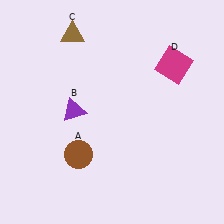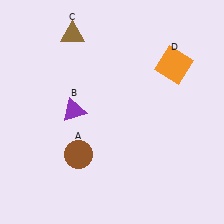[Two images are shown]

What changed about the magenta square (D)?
In Image 1, D is magenta. In Image 2, it changed to orange.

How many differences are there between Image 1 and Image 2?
There is 1 difference between the two images.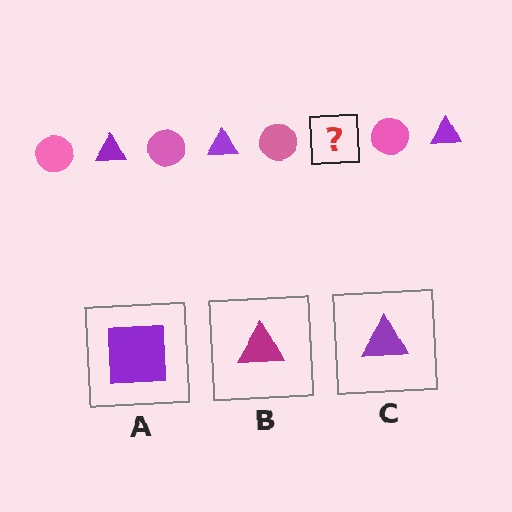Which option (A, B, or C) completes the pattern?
C.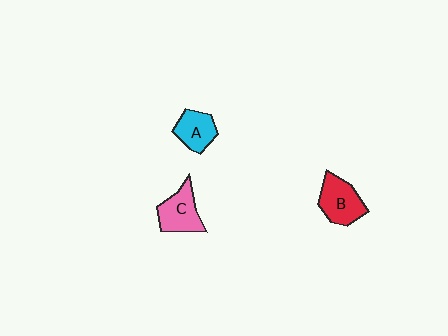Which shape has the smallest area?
Shape A (cyan).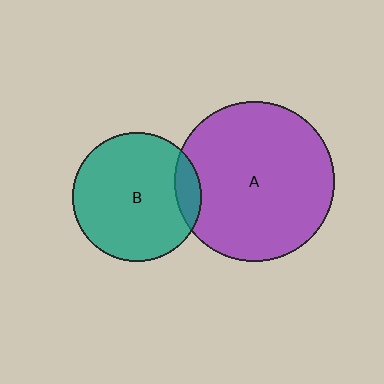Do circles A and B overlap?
Yes.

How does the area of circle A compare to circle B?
Approximately 1.6 times.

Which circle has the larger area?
Circle A (purple).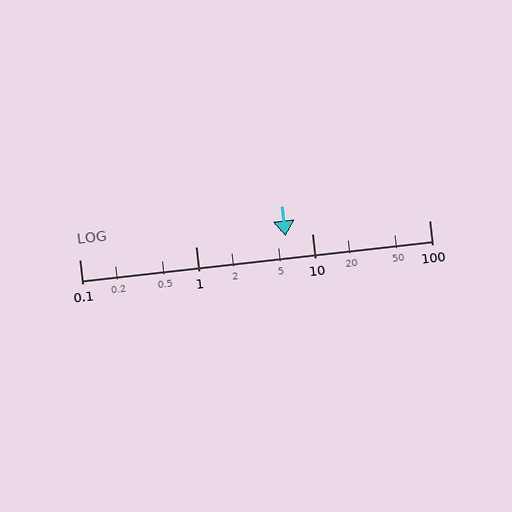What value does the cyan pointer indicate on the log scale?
The pointer indicates approximately 5.9.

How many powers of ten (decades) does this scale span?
The scale spans 3 decades, from 0.1 to 100.